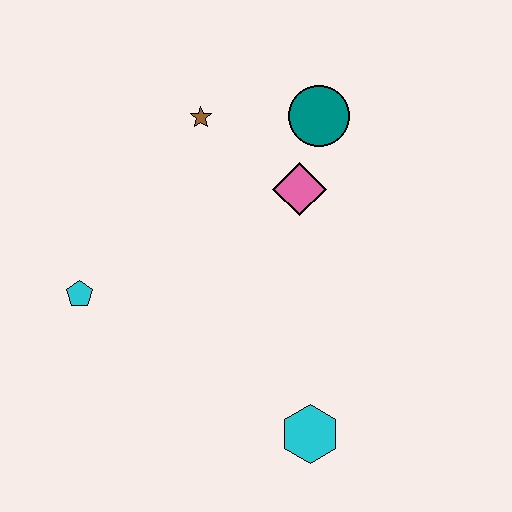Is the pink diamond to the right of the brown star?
Yes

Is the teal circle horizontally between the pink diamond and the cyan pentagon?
No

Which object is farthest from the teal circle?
The cyan hexagon is farthest from the teal circle.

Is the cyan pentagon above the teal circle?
No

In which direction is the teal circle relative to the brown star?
The teal circle is to the right of the brown star.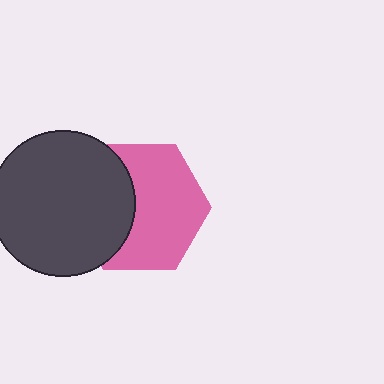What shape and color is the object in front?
The object in front is a dark gray circle.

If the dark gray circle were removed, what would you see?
You would see the complete pink hexagon.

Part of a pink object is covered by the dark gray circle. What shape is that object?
It is a hexagon.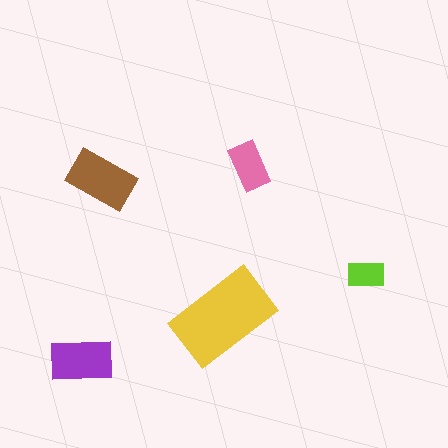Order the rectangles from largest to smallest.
the yellow one, the brown one, the purple one, the pink one, the lime one.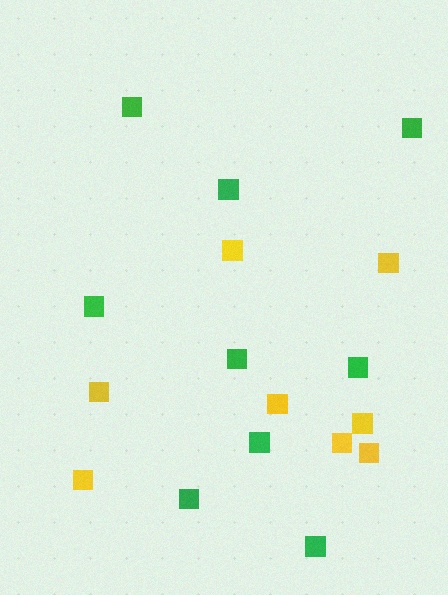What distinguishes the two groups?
There are 2 groups: one group of green squares (9) and one group of yellow squares (8).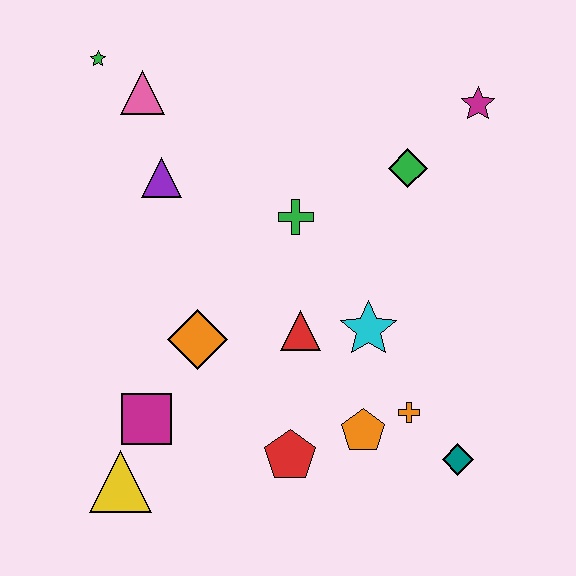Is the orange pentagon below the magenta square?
Yes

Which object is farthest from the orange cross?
The green star is farthest from the orange cross.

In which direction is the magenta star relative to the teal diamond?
The magenta star is above the teal diamond.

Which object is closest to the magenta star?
The green diamond is closest to the magenta star.